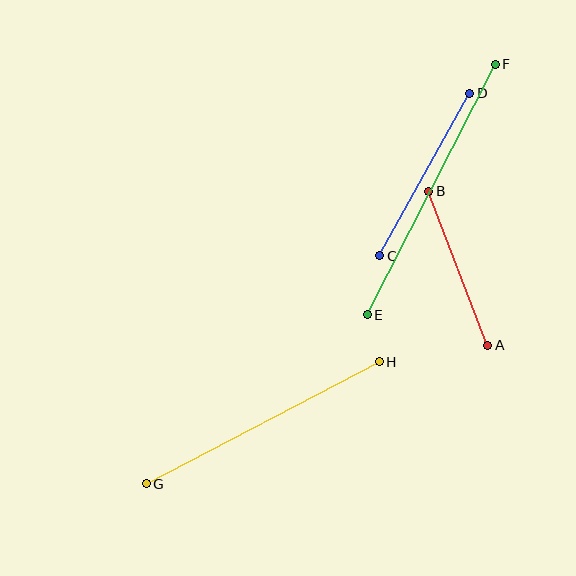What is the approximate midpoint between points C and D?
The midpoint is at approximately (425, 174) pixels.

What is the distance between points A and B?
The distance is approximately 165 pixels.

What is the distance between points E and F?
The distance is approximately 282 pixels.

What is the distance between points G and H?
The distance is approximately 263 pixels.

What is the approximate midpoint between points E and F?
The midpoint is at approximately (431, 190) pixels.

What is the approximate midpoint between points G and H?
The midpoint is at approximately (263, 423) pixels.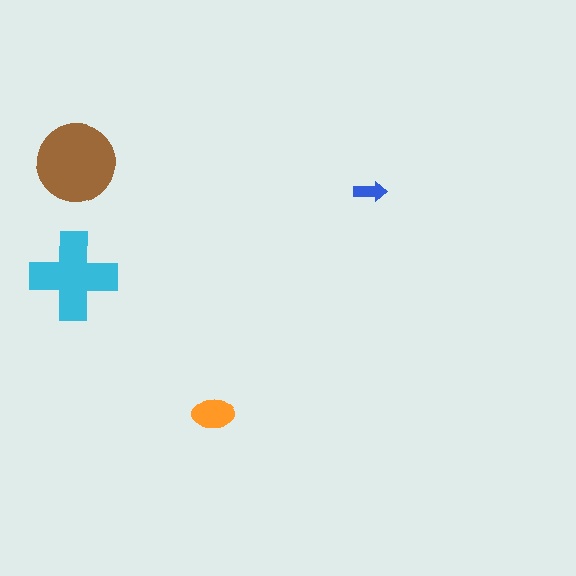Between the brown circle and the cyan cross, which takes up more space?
The brown circle.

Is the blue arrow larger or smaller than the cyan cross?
Smaller.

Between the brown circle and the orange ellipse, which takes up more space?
The brown circle.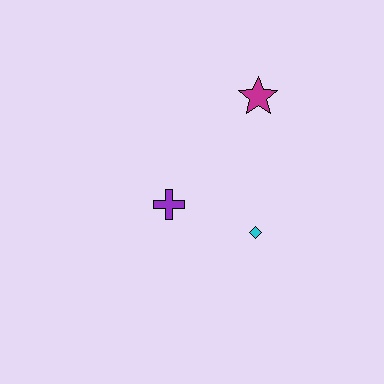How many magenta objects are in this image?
There is 1 magenta object.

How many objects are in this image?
There are 3 objects.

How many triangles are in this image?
There are no triangles.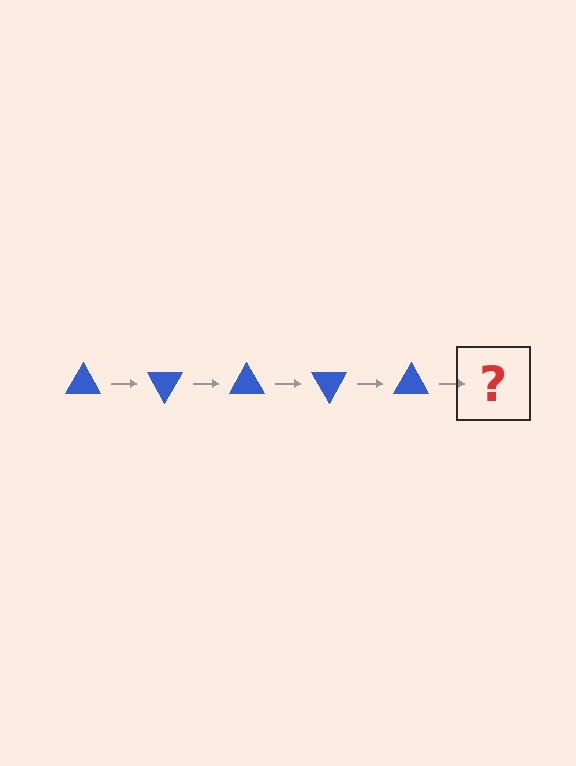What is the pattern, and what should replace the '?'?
The pattern is that the triangle rotates 60 degrees each step. The '?' should be a blue triangle rotated 300 degrees.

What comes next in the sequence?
The next element should be a blue triangle rotated 300 degrees.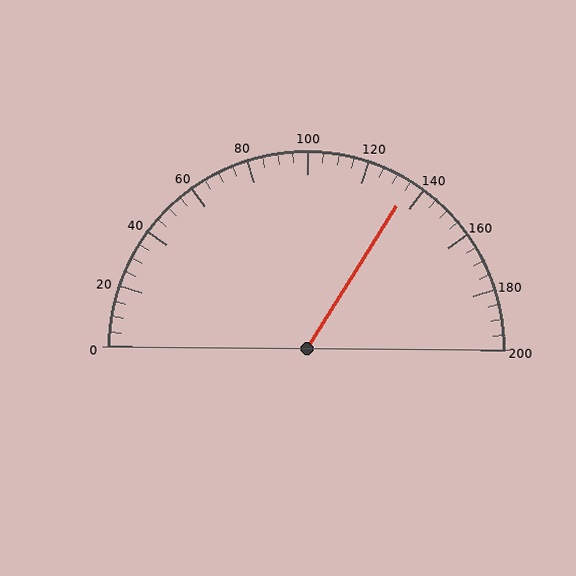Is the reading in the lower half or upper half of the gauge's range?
The reading is in the upper half of the range (0 to 200).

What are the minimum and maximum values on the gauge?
The gauge ranges from 0 to 200.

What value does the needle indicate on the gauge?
The needle indicates approximately 135.